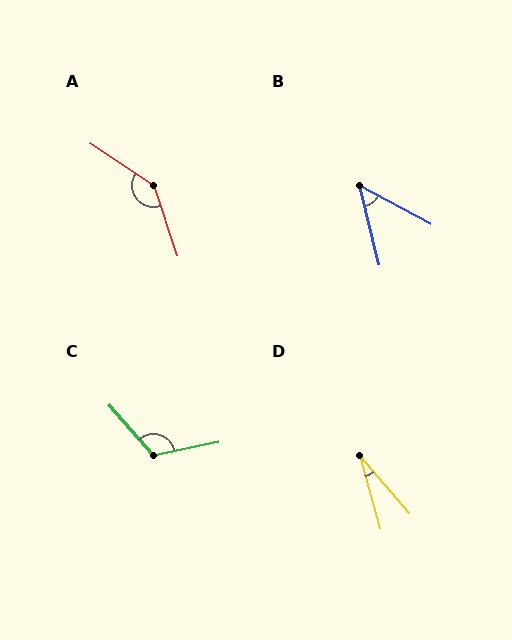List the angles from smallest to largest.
D (25°), B (48°), C (120°), A (141°).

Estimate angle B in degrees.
Approximately 48 degrees.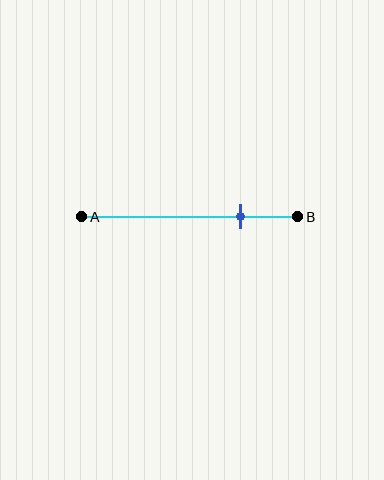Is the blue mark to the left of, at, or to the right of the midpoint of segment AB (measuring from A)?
The blue mark is to the right of the midpoint of segment AB.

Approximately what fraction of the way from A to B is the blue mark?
The blue mark is approximately 75% of the way from A to B.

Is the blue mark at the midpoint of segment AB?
No, the mark is at about 75% from A, not at the 50% midpoint.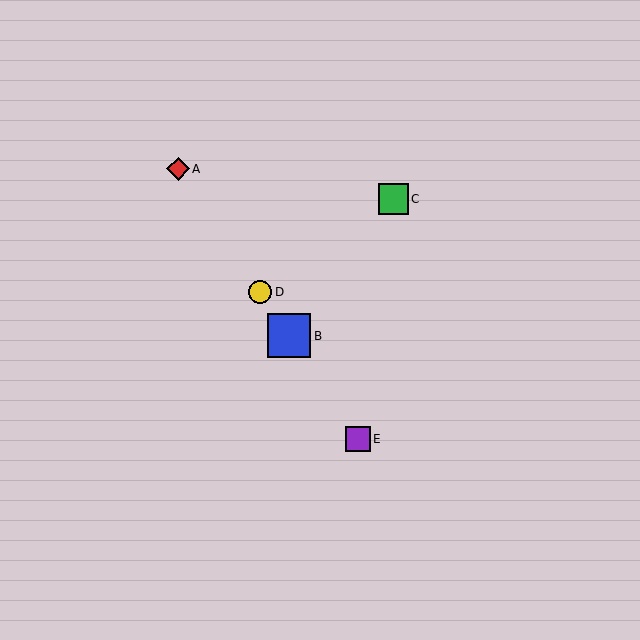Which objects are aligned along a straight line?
Objects A, B, D, E are aligned along a straight line.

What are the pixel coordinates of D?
Object D is at (260, 292).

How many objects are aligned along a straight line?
4 objects (A, B, D, E) are aligned along a straight line.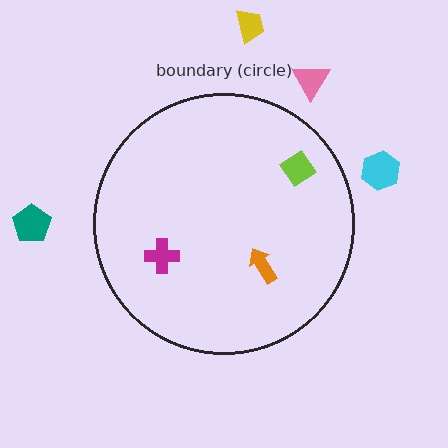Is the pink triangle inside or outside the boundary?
Outside.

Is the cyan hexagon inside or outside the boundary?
Outside.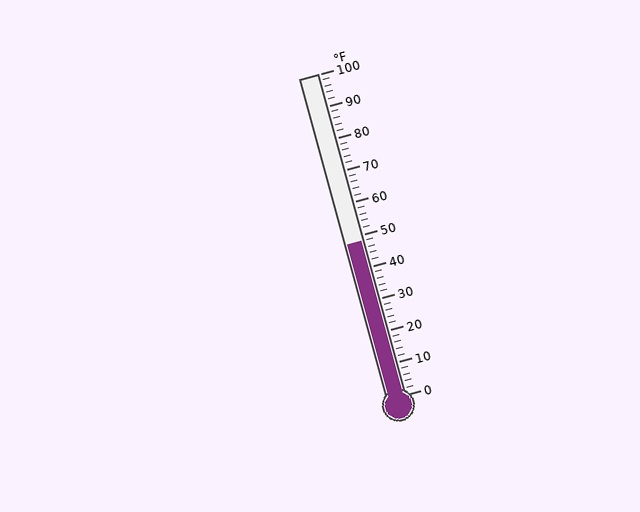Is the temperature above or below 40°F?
The temperature is above 40°F.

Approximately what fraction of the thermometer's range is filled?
The thermometer is filled to approximately 50% of its range.